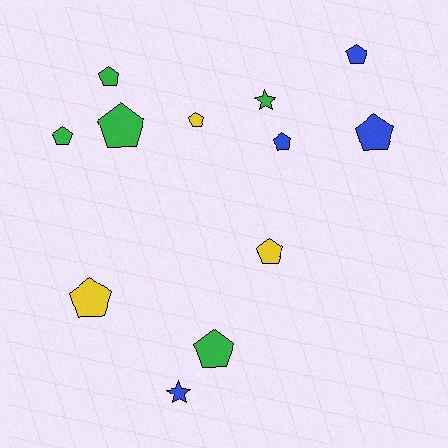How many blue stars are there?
There is 1 blue star.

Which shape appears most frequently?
Pentagon, with 10 objects.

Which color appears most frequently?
Green, with 5 objects.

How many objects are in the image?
There are 12 objects.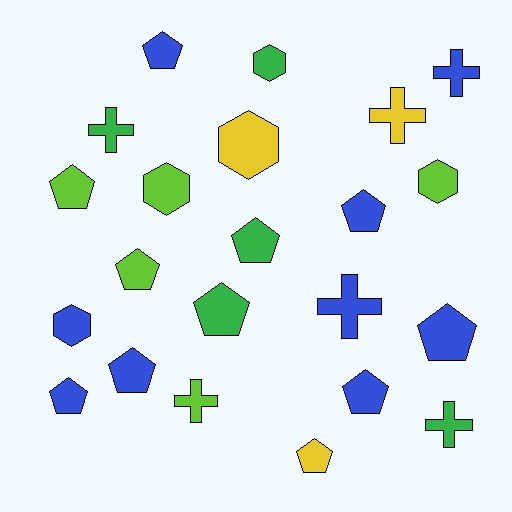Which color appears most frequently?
Blue, with 9 objects.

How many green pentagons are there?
There are 2 green pentagons.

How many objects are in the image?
There are 22 objects.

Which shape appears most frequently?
Pentagon, with 11 objects.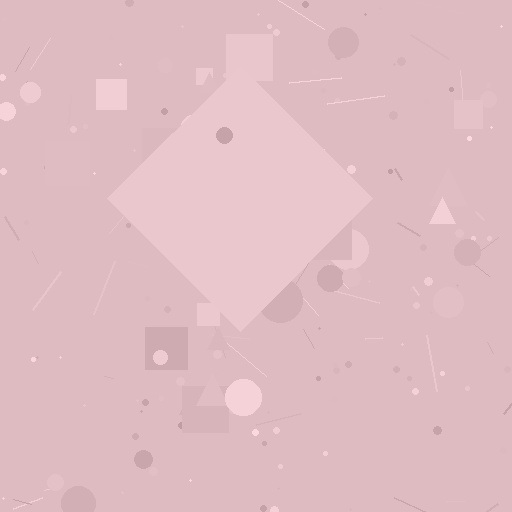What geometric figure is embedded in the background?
A diamond is embedded in the background.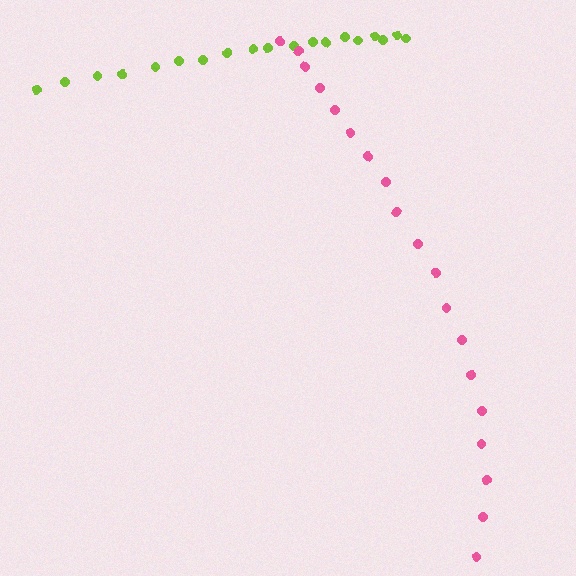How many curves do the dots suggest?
There are 2 distinct paths.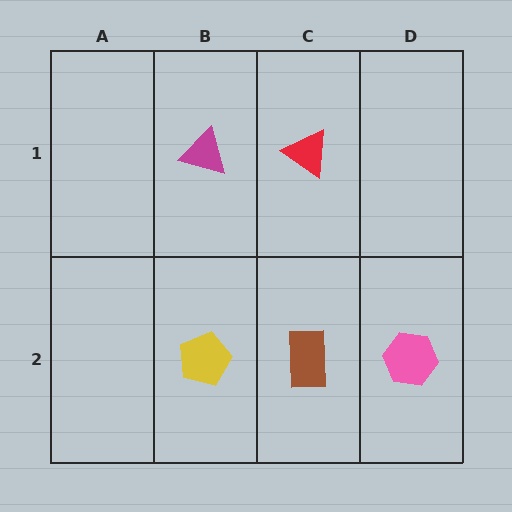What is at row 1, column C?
A red triangle.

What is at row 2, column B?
A yellow pentagon.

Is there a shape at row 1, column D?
No, that cell is empty.